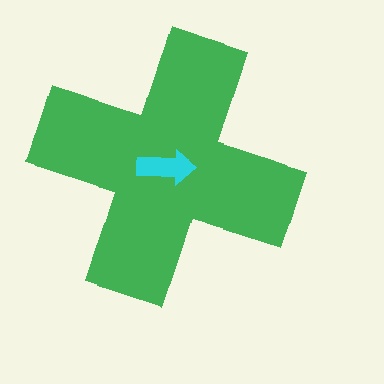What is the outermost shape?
The green cross.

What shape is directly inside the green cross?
The cyan arrow.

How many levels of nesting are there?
2.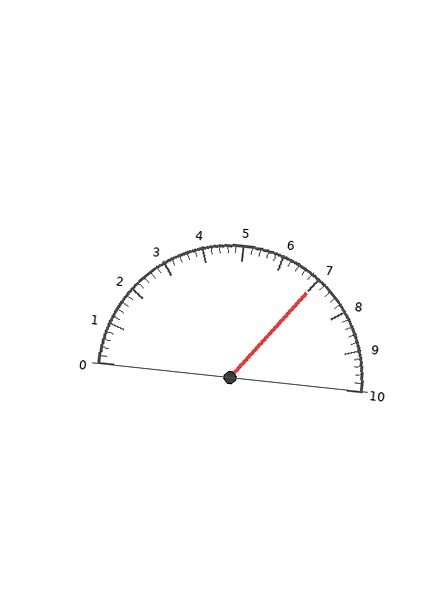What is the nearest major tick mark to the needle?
The nearest major tick mark is 7.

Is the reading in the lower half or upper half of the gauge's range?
The reading is in the upper half of the range (0 to 10).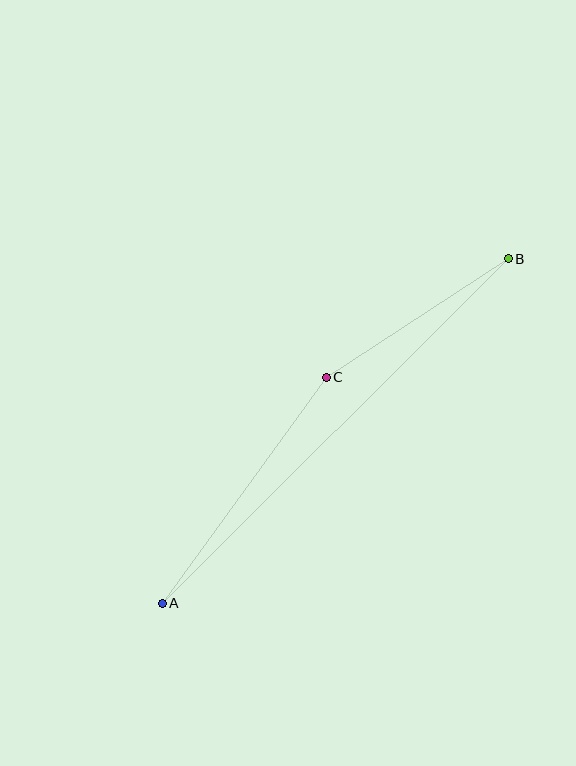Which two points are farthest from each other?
Points A and B are farthest from each other.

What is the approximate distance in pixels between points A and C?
The distance between A and C is approximately 280 pixels.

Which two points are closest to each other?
Points B and C are closest to each other.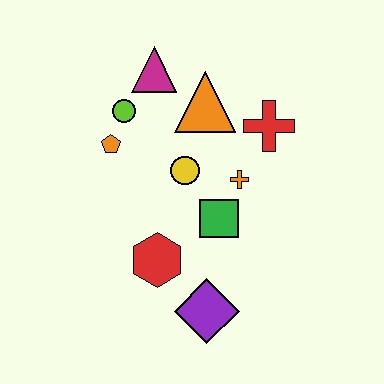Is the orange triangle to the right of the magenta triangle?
Yes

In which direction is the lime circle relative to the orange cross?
The lime circle is to the left of the orange cross.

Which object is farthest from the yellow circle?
The purple diamond is farthest from the yellow circle.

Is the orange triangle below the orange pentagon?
No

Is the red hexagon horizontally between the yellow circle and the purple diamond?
No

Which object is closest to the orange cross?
The green square is closest to the orange cross.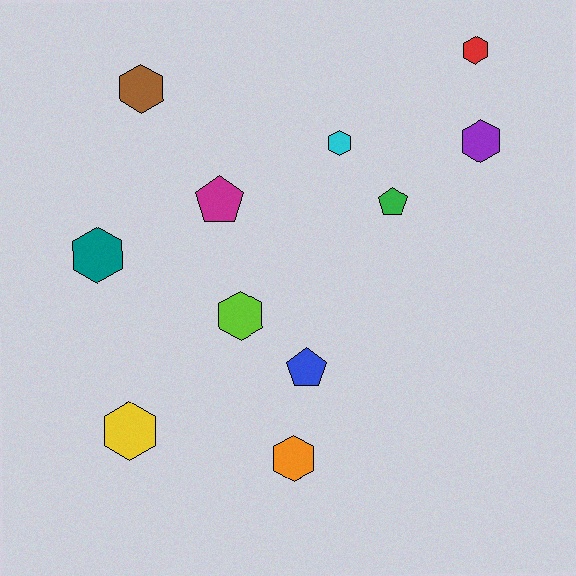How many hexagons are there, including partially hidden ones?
There are 8 hexagons.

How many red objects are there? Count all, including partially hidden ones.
There is 1 red object.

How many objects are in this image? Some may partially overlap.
There are 11 objects.